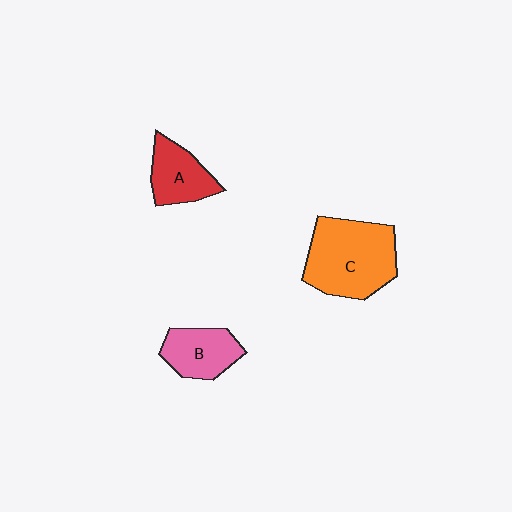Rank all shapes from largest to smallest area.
From largest to smallest: C (orange), B (pink), A (red).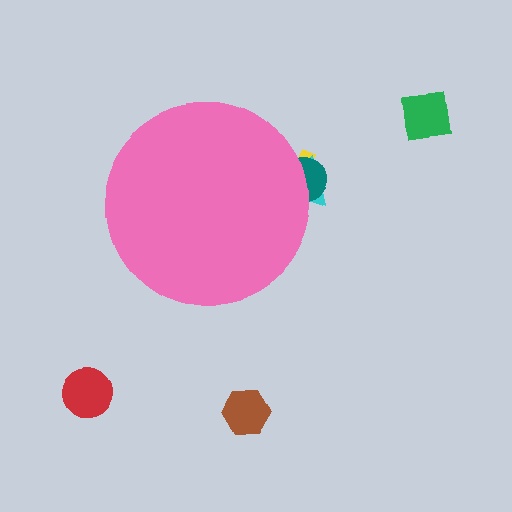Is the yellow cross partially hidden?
Yes, the yellow cross is partially hidden behind the pink circle.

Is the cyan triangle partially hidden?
Yes, the cyan triangle is partially hidden behind the pink circle.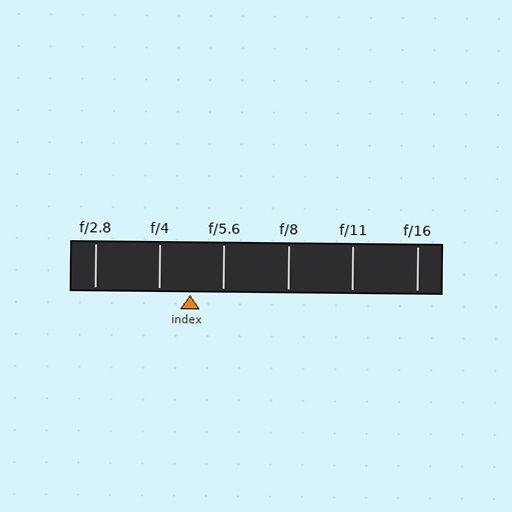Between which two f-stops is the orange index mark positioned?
The index mark is between f/4 and f/5.6.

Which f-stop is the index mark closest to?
The index mark is closest to f/4.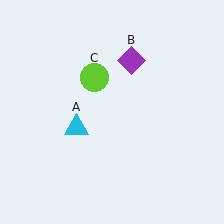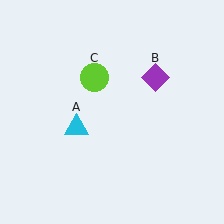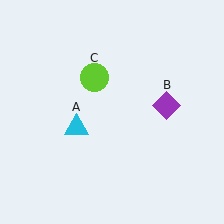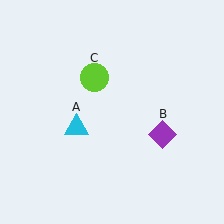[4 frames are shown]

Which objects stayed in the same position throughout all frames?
Cyan triangle (object A) and lime circle (object C) remained stationary.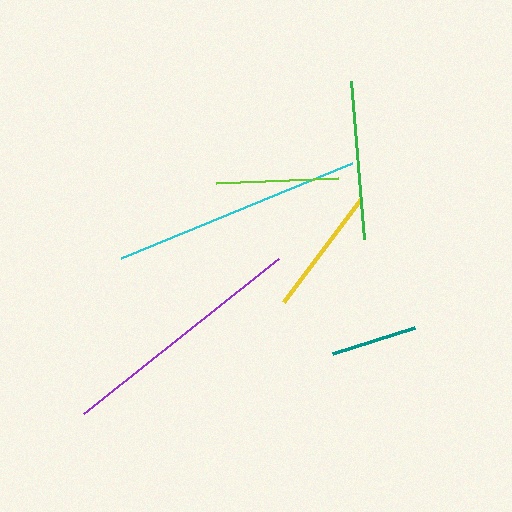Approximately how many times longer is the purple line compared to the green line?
The purple line is approximately 1.6 times the length of the green line.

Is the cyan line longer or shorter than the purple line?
The cyan line is longer than the purple line.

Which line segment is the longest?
The cyan line is the longest at approximately 250 pixels.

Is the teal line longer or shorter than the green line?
The green line is longer than the teal line.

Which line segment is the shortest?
The teal line is the shortest at approximately 87 pixels.